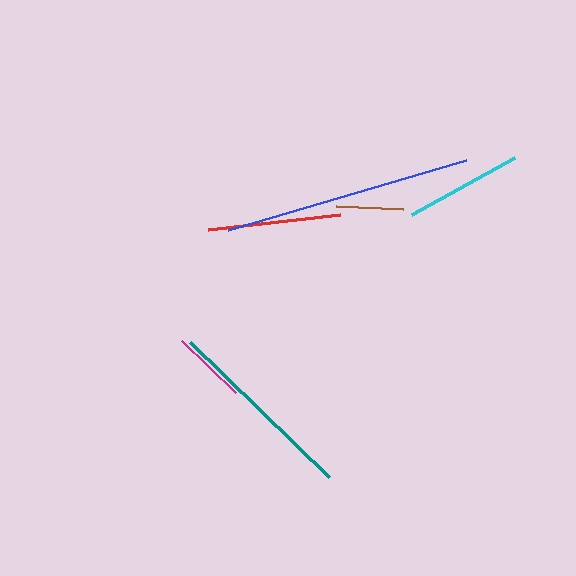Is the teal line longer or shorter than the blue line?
The blue line is longer than the teal line.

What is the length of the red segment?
The red segment is approximately 133 pixels long.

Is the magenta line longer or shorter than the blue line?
The blue line is longer than the magenta line.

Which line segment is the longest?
The blue line is the longest at approximately 248 pixels.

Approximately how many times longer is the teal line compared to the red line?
The teal line is approximately 1.5 times the length of the red line.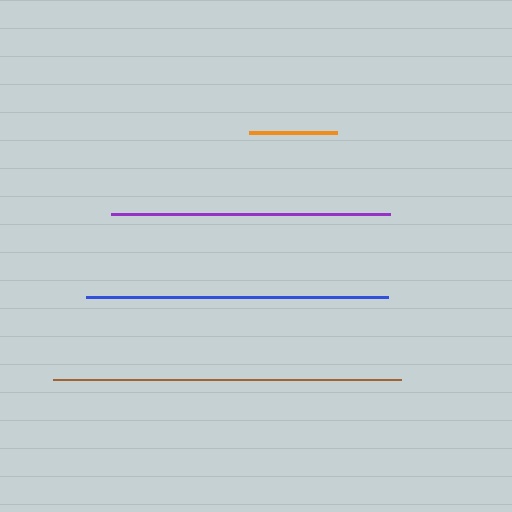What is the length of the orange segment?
The orange segment is approximately 88 pixels long.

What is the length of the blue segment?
The blue segment is approximately 302 pixels long.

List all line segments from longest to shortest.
From longest to shortest: brown, blue, purple, orange.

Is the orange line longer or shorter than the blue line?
The blue line is longer than the orange line.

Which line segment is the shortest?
The orange line is the shortest at approximately 88 pixels.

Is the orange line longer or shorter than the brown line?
The brown line is longer than the orange line.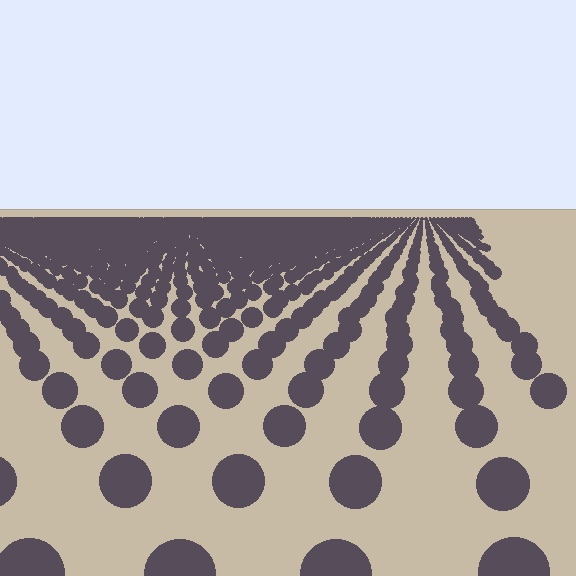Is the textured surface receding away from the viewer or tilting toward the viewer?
The surface is receding away from the viewer. Texture elements get smaller and denser toward the top.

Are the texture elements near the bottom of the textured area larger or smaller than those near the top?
Larger. Near the bottom, elements are closer to the viewer and appear at a bigger on-screen size.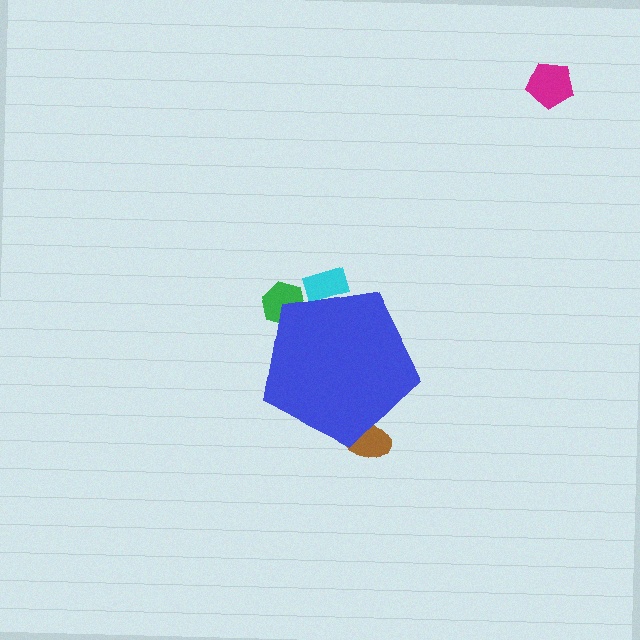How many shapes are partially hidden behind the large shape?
3 shapes are partially hidden.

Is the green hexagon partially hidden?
Yes, the green hexagon is partially hidden behind the blue pentagon.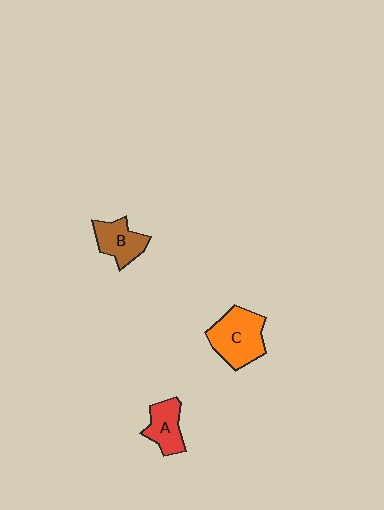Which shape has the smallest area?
Shape A (red).